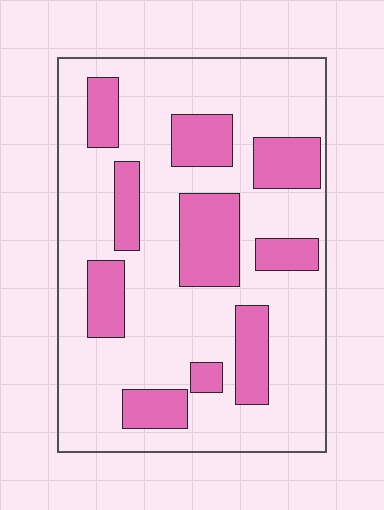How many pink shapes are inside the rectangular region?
10.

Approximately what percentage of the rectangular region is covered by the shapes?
Approximately 25%.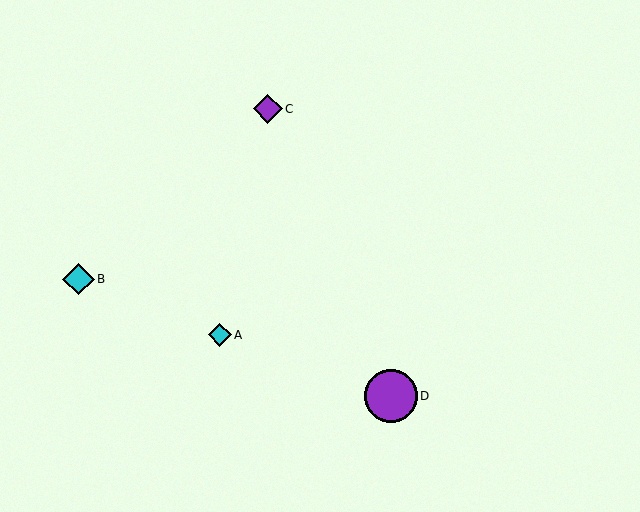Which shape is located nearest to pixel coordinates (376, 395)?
The purple circle (labeled D) at (391, 396) is nearest to that location.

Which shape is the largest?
The purple circle (labeled D) is the largest.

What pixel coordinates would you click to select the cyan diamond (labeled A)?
Click at (220, 335) to select the cyan diamond A.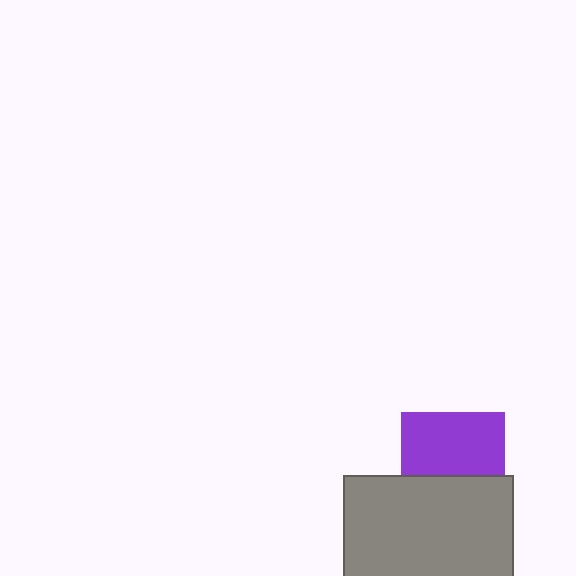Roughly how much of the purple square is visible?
About half of it is visible (roughly 62%).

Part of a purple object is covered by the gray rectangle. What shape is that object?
It is a square.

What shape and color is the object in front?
The object in front is a gray rectangle.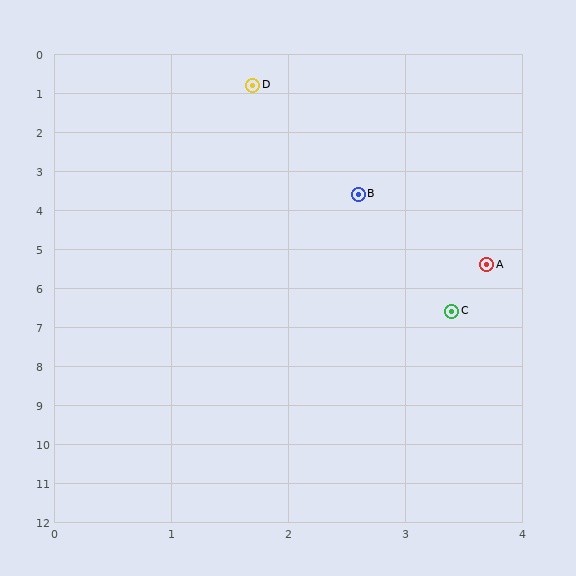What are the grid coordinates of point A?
Point A is at approximately (3.7, 5.4).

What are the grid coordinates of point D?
Point D is at approximately (1.7, 0.8).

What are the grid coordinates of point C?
Point C is at approximately (3.4, 6.6).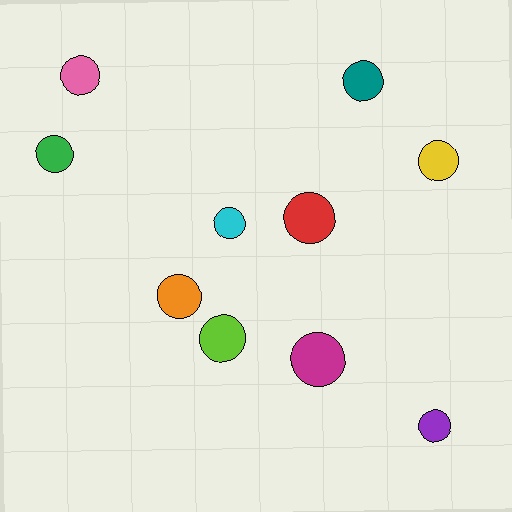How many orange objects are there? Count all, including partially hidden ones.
There is 1 orange object.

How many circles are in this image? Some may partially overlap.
There are 10 circles.